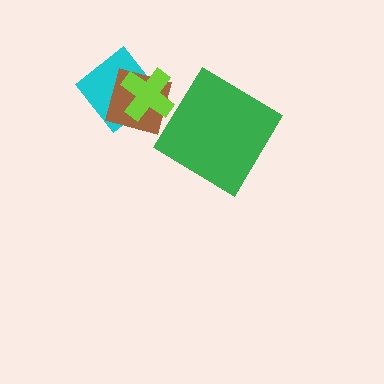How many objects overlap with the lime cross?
2 objects overlap with the lime cross.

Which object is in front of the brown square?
The lime cross is in front of the brown square.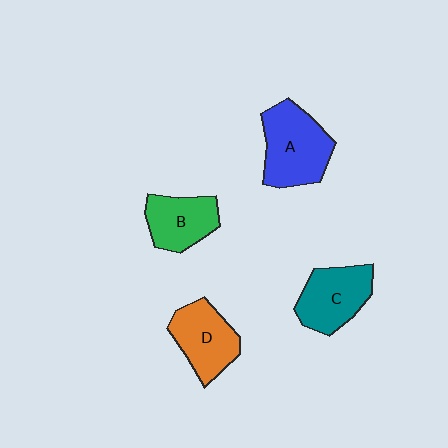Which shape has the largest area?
Shape A (blue).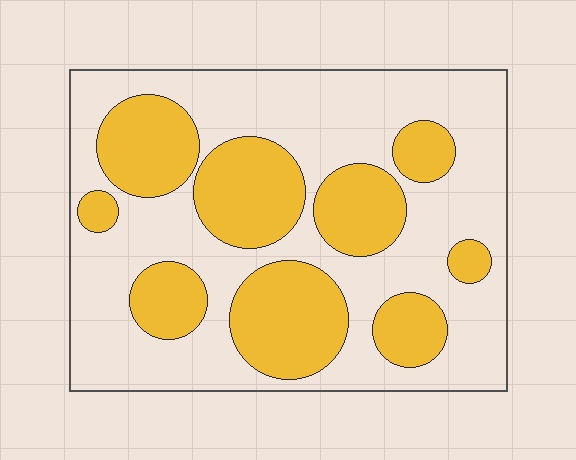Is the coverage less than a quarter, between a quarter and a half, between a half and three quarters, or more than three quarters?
Between a quarter and a half.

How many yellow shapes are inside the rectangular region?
9.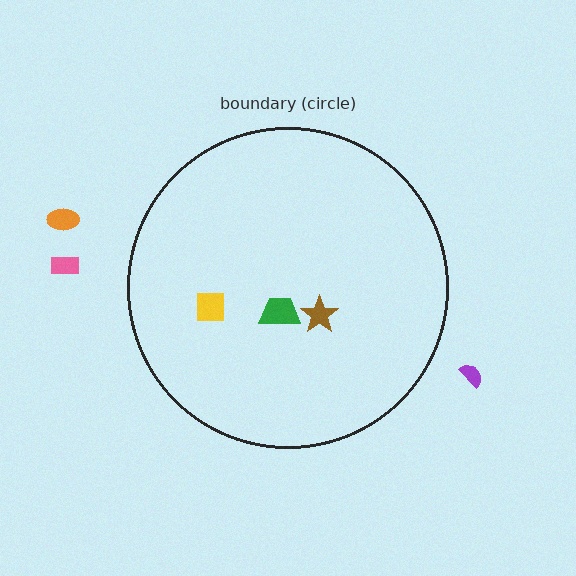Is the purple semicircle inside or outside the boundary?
Outside.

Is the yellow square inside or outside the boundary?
Inside.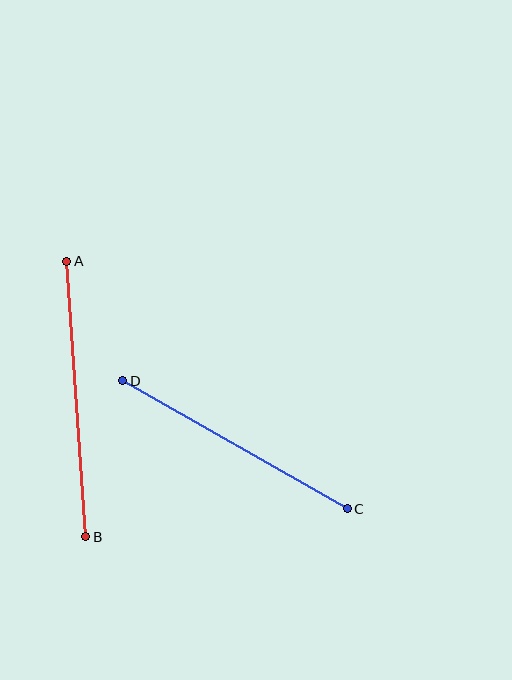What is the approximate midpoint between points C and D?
The midpoint is at approximately (235, 445) pixels.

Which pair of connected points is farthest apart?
Points A and B are farthest apart.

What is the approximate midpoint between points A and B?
The midpoint is at approximately (76, 399) pixels.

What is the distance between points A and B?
The distance is approximately 276 pixels.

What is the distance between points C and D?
The distance is approximately 258 pixels.